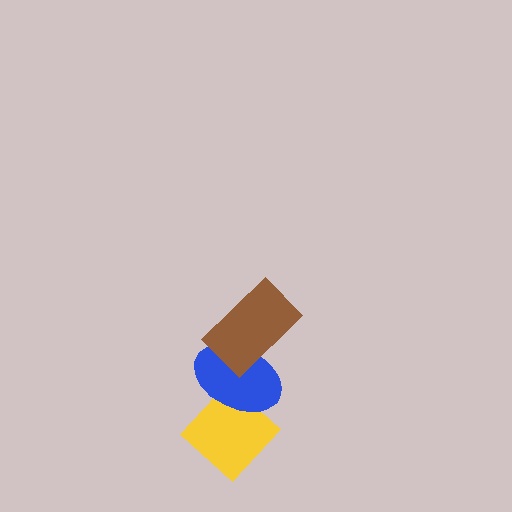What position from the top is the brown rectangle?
The brown rectangle is 1st from the top.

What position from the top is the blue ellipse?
The blue ellipse is 2nd from the top.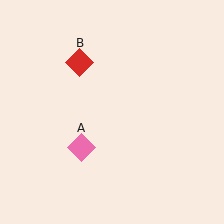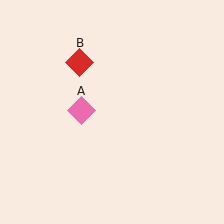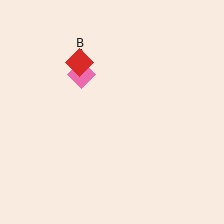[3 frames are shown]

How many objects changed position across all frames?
1 object changed position: pink diamond (object A).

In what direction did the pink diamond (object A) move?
The pink diamond (object A) moved up.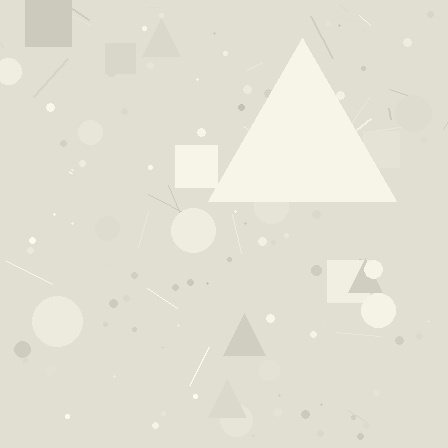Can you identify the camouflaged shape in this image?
The camouflaged shape is a triangle.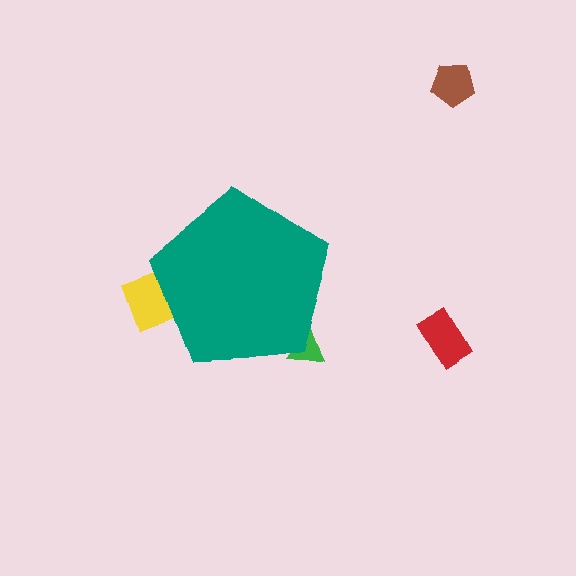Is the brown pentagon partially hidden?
No, the brown pentagon is fully visible.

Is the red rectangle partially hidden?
No, the red rectangle is fully visible.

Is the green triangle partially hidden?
Yes, the green triangle is partially hidden behind the teal pentagon.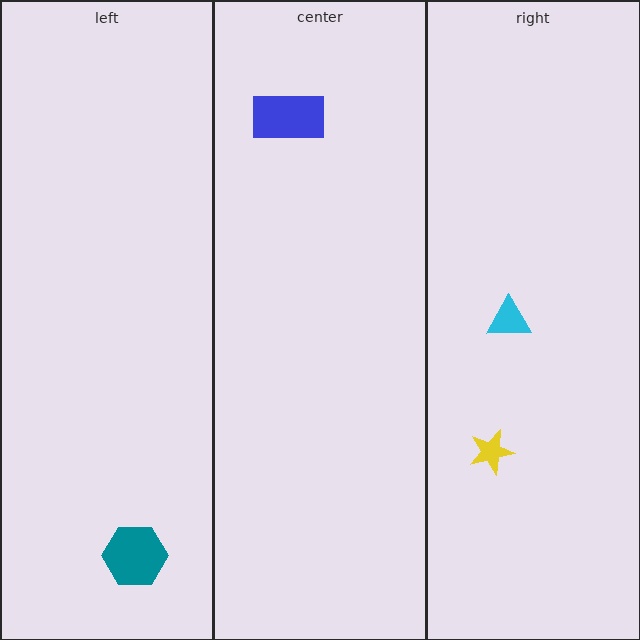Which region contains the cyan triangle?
The right region.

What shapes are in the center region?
The blue rectangle.